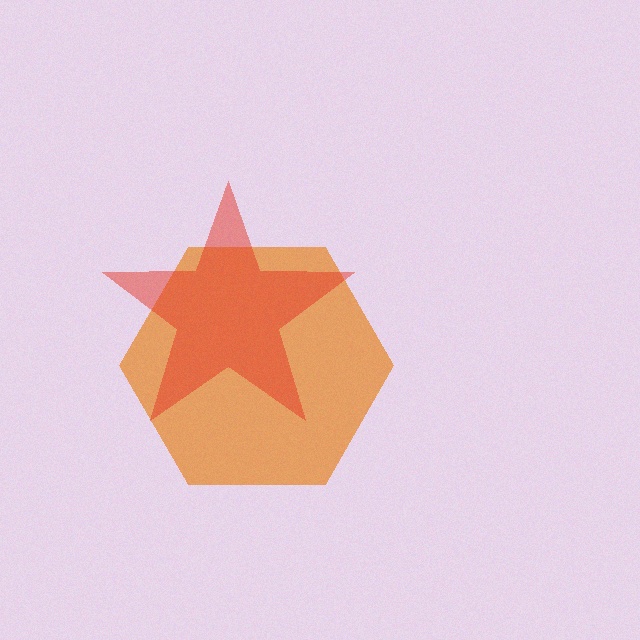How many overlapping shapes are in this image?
There are 2 overlapping shapes in the image.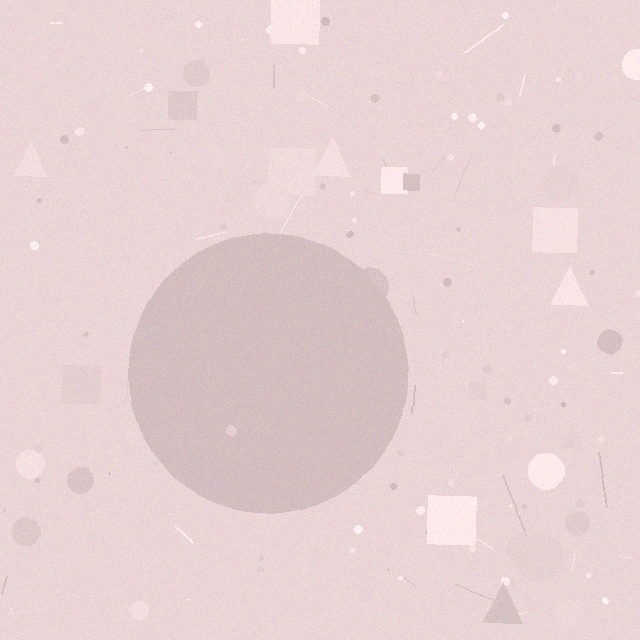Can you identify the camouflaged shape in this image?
The camouflaged shape is a circle.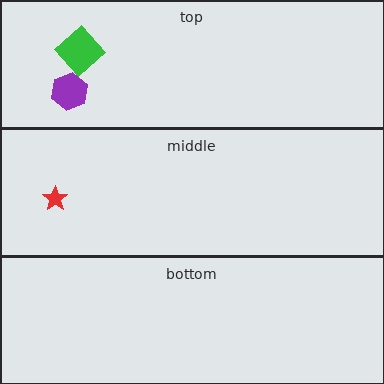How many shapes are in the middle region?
1.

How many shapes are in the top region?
2.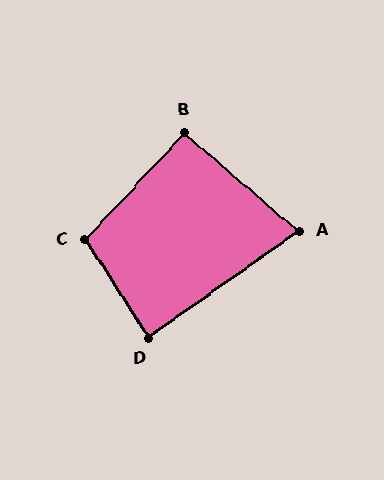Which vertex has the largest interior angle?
C, at approximately 104 degrees.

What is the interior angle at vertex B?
Approximately 92 degrees (approximately right).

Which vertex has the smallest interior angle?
A, at approximately 76 degrees.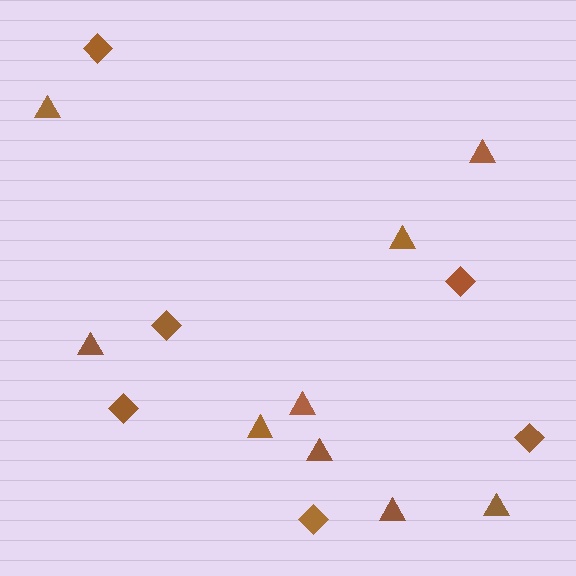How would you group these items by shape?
There are 2 groups: one group of triangles (9) and one group of diamonds (6).